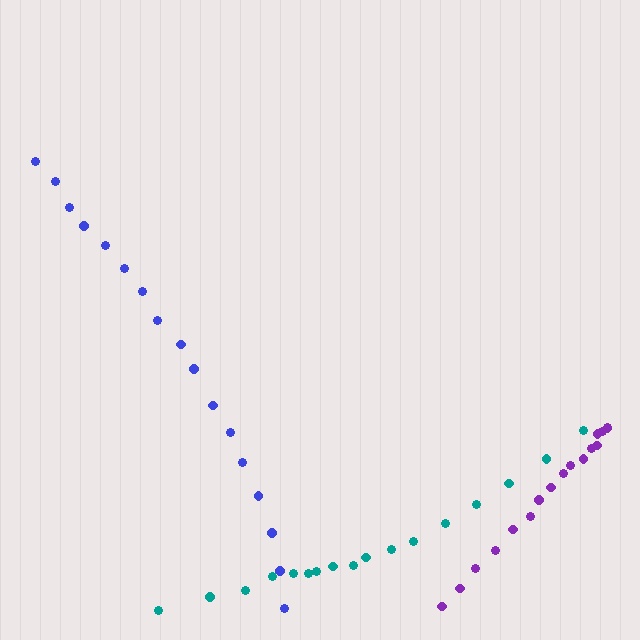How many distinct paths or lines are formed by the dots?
There are 3 distinct paths.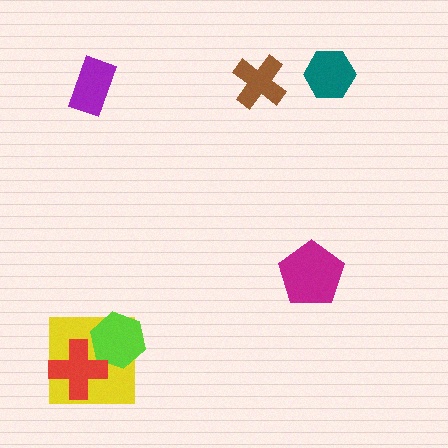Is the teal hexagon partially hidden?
No, no other shape covers it.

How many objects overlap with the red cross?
2 objects overlap with the red cross.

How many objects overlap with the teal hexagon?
0 objects overlap with the teal hexagon.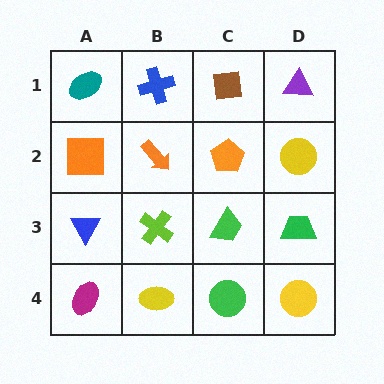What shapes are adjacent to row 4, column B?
A lime cross (row 3, column B), a magenta ellipse (row 4, column A), a green circle (row 4, column C).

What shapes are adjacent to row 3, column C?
An orange pentagon (row 2, column C), a green circle (row 4, column C), a lime cross (row 3, column B), a green trapezoid (row 3, column D).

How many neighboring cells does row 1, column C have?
3.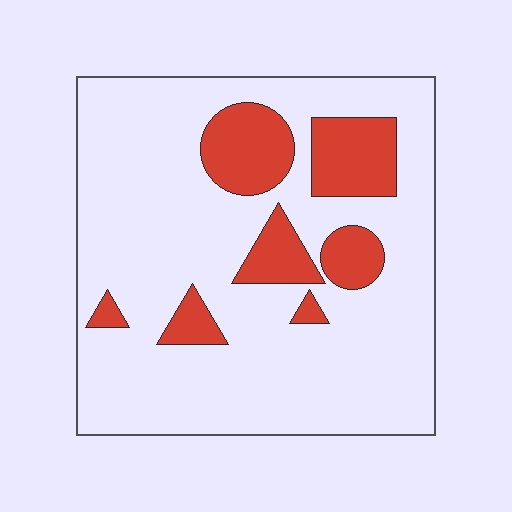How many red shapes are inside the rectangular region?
7.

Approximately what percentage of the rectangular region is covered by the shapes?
Approximately 20%.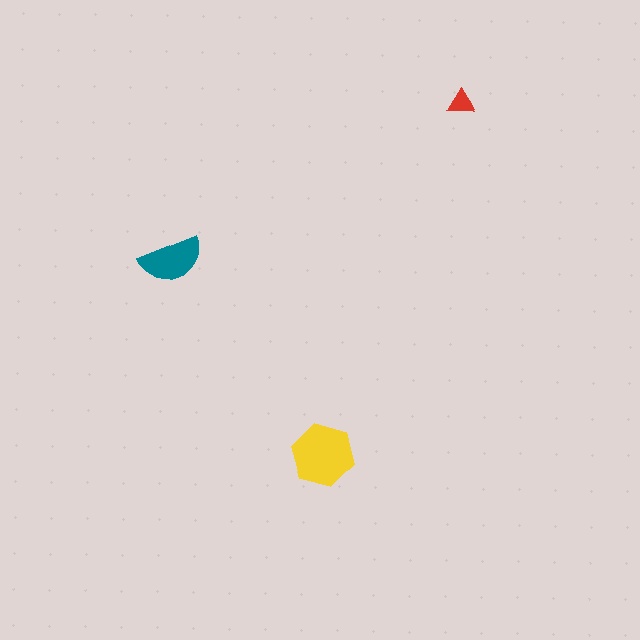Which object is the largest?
The yellow hexagon.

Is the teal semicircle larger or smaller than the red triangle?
Larger.